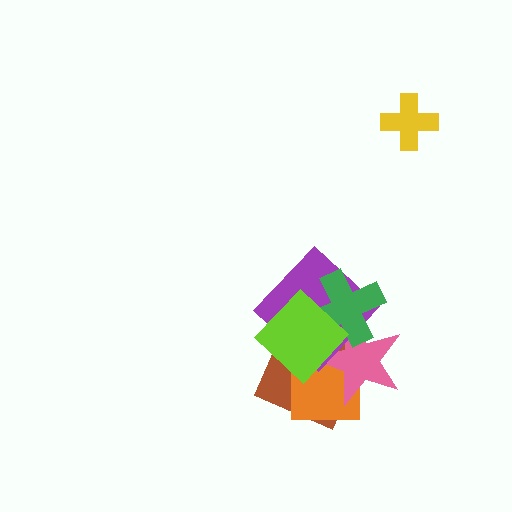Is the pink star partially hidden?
Yes, it is partially covered by another shape.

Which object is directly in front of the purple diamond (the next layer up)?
The green cross is directly in front of the purple diamond.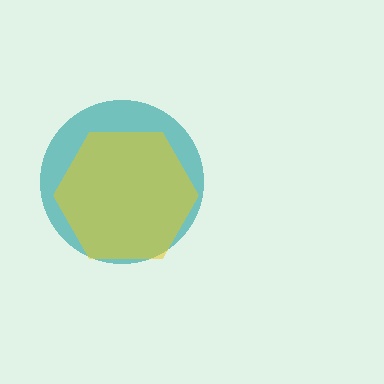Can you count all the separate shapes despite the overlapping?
Yes, there are 2 separate shapes.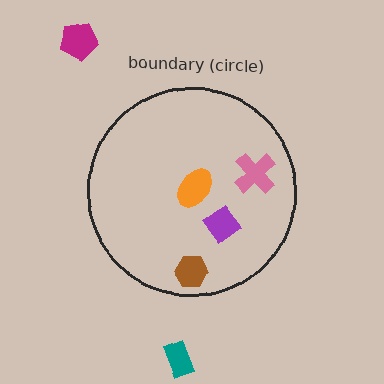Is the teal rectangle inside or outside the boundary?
Outside.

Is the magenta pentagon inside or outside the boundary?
Outside.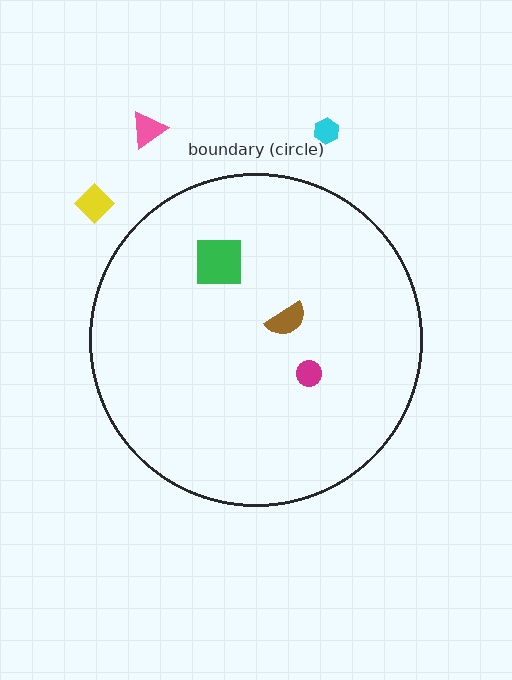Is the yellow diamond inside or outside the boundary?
Outside.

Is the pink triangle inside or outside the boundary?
Outside.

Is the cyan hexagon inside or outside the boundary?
Outside.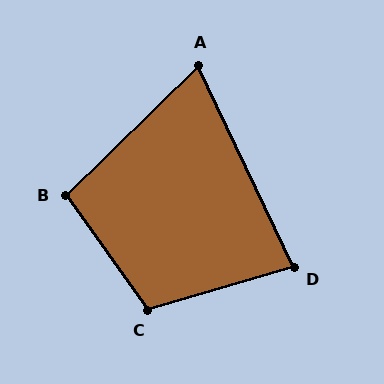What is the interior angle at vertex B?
Approximately 99 degrees (obtuse).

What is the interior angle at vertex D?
Approximately 81 degrees (acute).